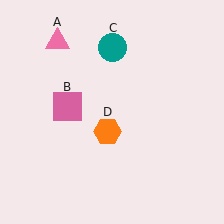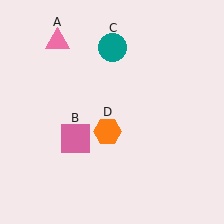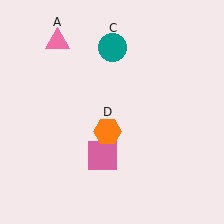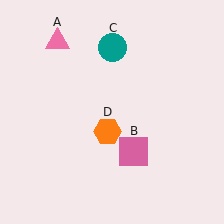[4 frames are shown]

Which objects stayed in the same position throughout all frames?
Pink triangle (object A) and teal circle (object C) and orange hexagon (object D) remained stationary.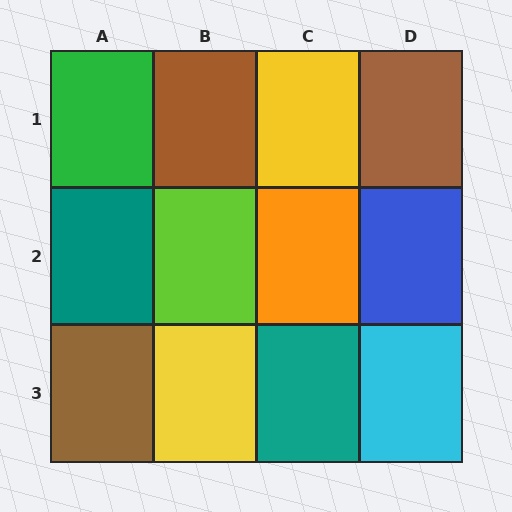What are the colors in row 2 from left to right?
Teal, lime, orange, blue.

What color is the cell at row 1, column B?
Brown.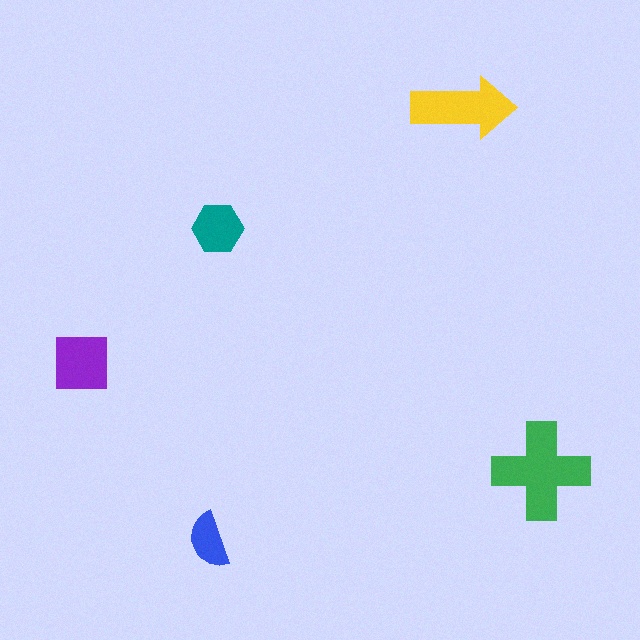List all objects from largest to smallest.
The green cross, the yellow arrow, the purple square, the teal hexagon, the blue semicircle.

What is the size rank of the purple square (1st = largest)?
3rd.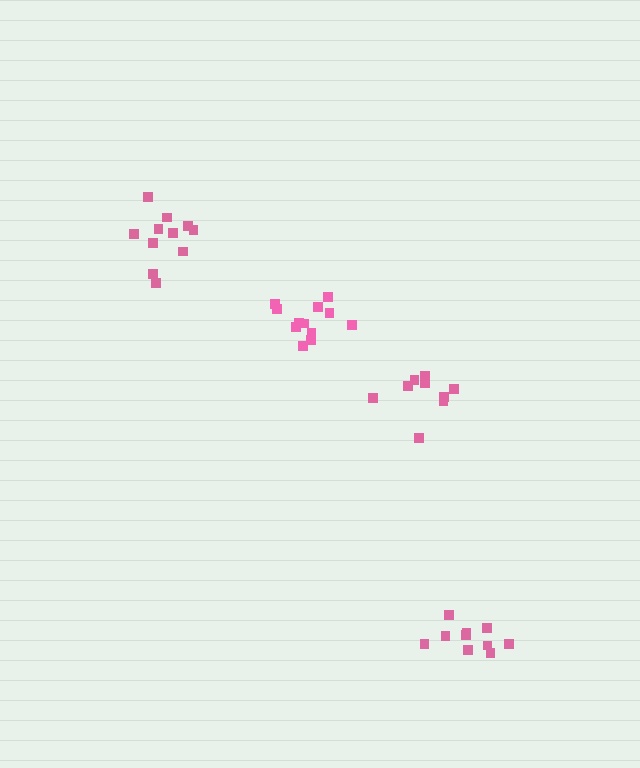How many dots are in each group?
Group 1: 10 dots, Group 2: 9 dots, Group 3: 11 dots, Group 4: 12 dots (42 total).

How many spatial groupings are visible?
There are 4 spatial groupings.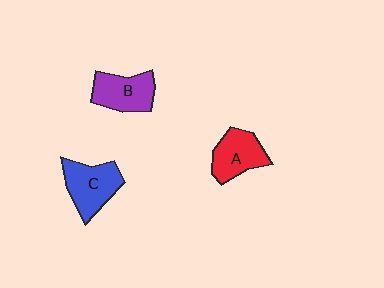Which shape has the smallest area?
Shape A (red).